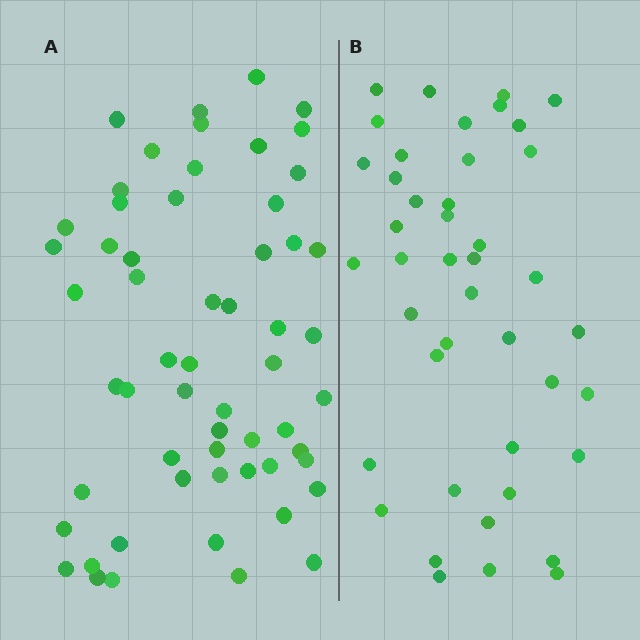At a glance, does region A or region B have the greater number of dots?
Region A (the left region) has more dots.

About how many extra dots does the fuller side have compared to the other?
Region A has approximately 15 more dots than region B.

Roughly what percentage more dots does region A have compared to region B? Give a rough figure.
About 35% more.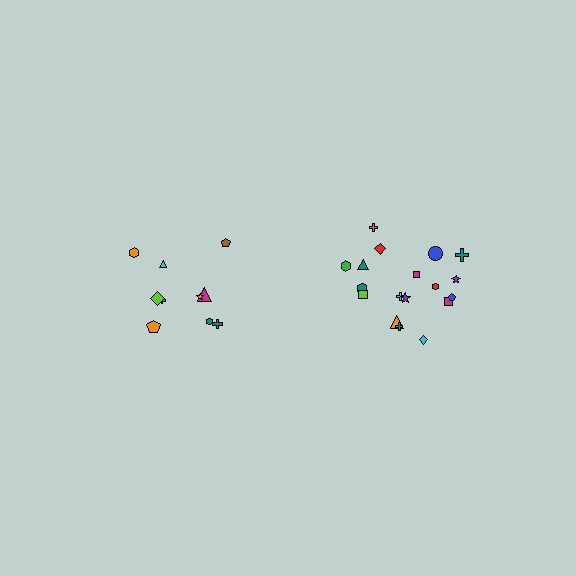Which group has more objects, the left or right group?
The right group.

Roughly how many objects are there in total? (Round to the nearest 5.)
Roughly 30 objects in total.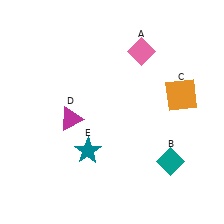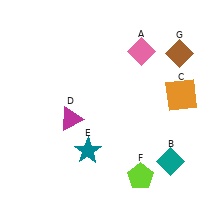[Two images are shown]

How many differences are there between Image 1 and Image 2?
There are 2 differences between the two images.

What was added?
A lime pentagon (F), a brown diamond (G) were added in Image 2.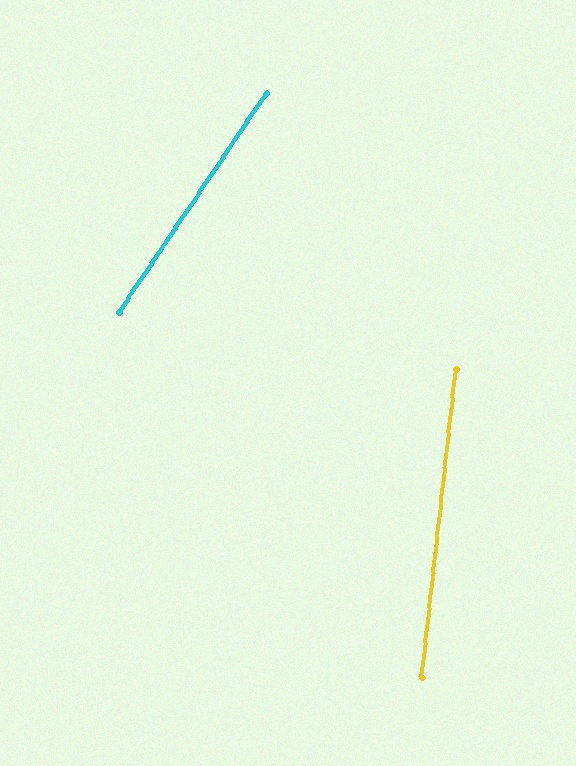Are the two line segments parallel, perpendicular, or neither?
Neither parallel nor perpendicular — they differ by about 27°.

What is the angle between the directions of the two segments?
Approximately 27 degrees.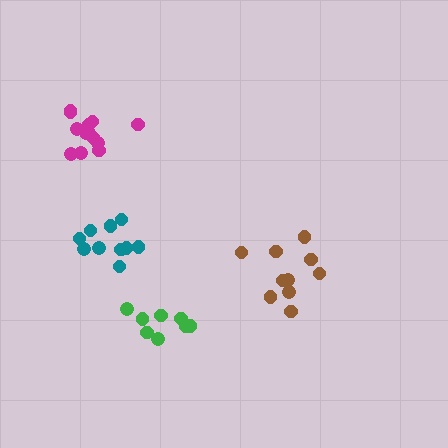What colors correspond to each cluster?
The clusters are colored: brown, green, teal, magenta.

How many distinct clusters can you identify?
There are 4 distinct clusters.